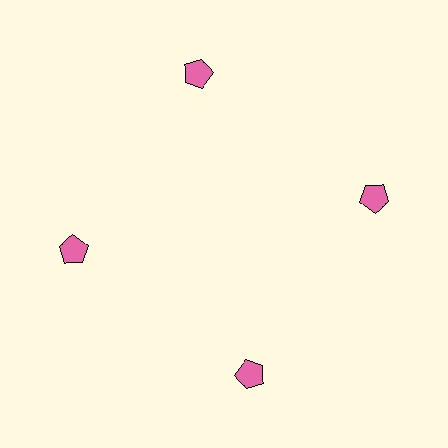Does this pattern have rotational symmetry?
Yes, this pattern has 4-fold rotational symmetry. It looks the same after rotating 90 degrees around the center.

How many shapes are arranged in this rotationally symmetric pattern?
There are 4 shapes, arranged in 4 groups of 1.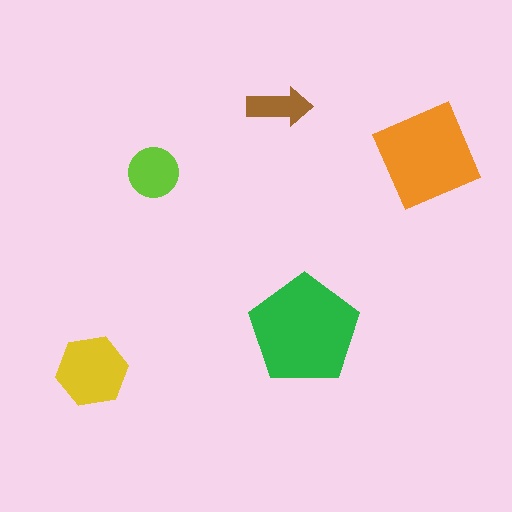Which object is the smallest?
The brown arrow.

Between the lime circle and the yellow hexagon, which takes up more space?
The yellow hexagon.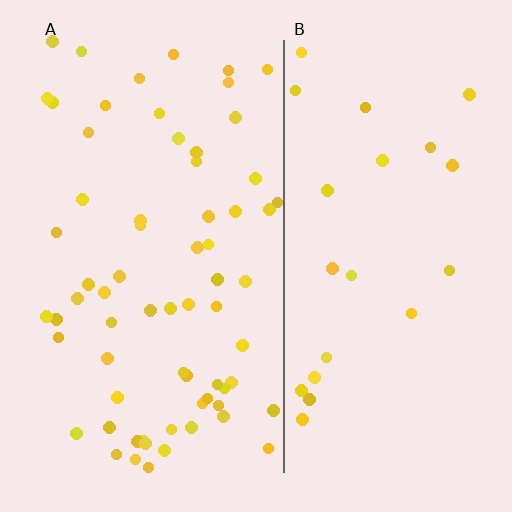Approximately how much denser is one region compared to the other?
Approximately 3.0× — region A over region B.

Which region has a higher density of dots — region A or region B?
A (the left).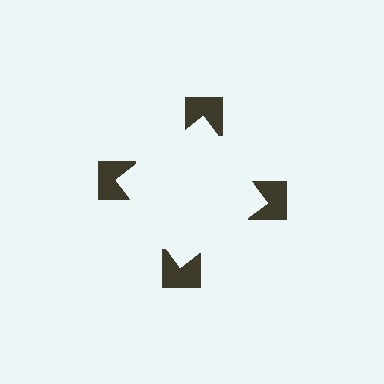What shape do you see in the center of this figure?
An illusory square — its edges are inferred from the aligned wedge cuts in the notched squares, not physically drawn.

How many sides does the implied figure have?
4 sides.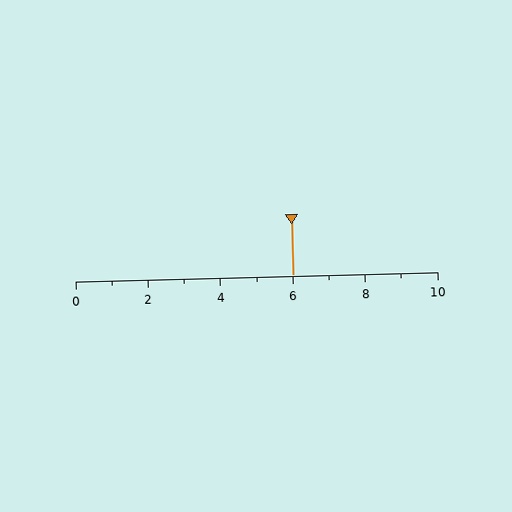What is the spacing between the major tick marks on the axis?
The major ticks are spaced 2 apart.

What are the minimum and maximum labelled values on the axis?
The axis runs from 0 to 10.